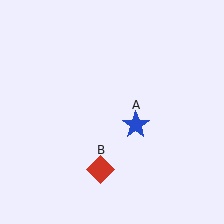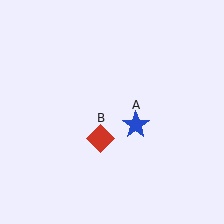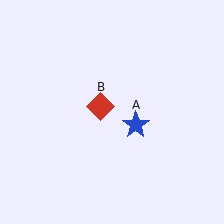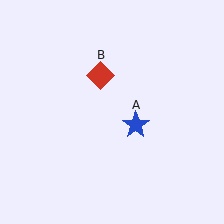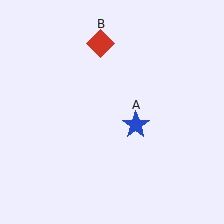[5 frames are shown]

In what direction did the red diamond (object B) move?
The red diamond (object B) moved up.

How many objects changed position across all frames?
1 object changed position: red diamond (object B).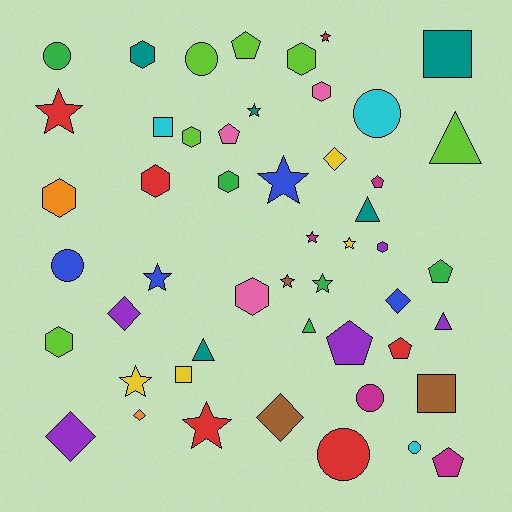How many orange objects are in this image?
There are 2 orange objects.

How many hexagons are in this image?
There are 10 hexagons.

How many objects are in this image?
There are 50 objects.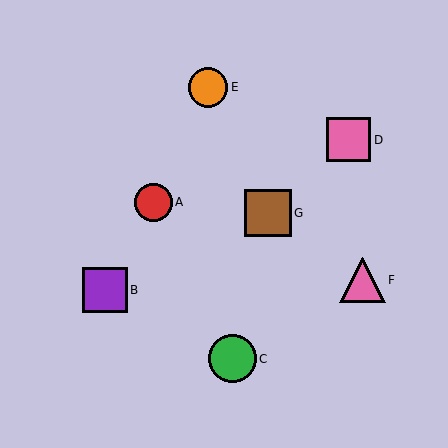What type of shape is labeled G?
Shape G is a brown square.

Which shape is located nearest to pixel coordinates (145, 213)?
The red circle (labeled A) at (153, 202) is nearest to that location.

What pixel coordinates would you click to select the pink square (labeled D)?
Click at (349, 140) to select the pink square D.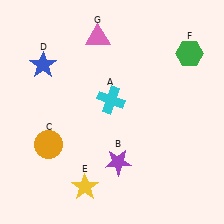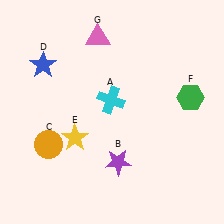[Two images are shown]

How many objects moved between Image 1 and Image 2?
2 objects moved between the two images.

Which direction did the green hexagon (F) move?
The green hexagon (F) moved down.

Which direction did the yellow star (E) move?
The yellow star (E) moved up.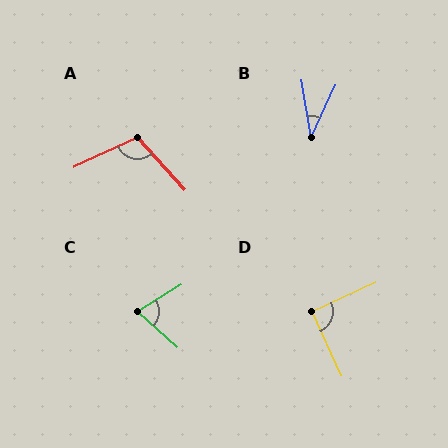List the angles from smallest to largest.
B (34°), C (74°), D (90°), A (107°).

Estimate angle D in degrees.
Approximately 90 degrees.